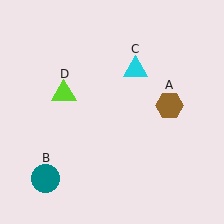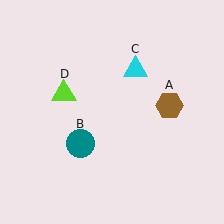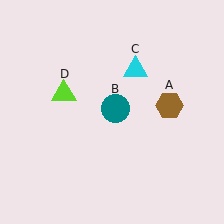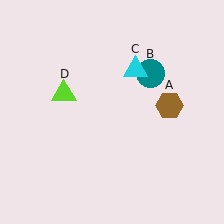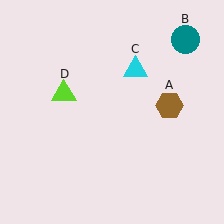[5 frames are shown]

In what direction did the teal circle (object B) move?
The teal circle (object B) moved up and to the right.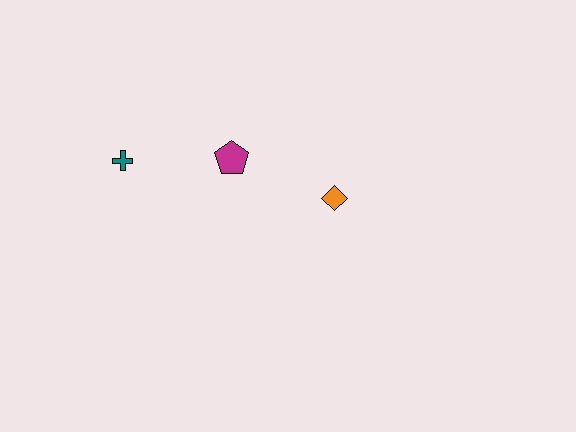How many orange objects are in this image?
There is 1 orange object.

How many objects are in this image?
There are 3 objects.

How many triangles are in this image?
There are no triangles.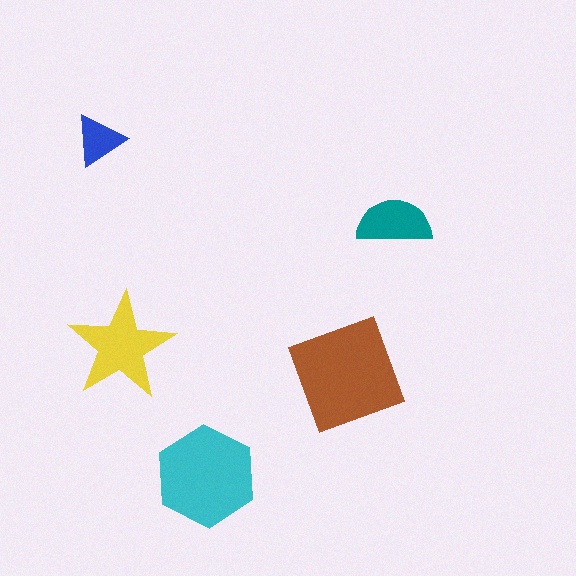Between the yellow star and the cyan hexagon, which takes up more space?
The cyan hexagon.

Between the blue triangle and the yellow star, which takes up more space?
The yellow star.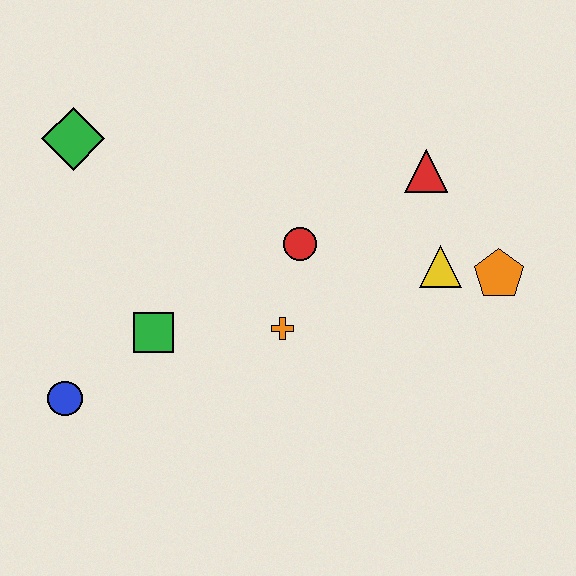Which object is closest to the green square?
The blue circle is closest to the green square.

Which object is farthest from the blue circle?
The orange pentagon is farthest from the blue circle.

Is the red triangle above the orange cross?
Yes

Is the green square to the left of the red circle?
Yes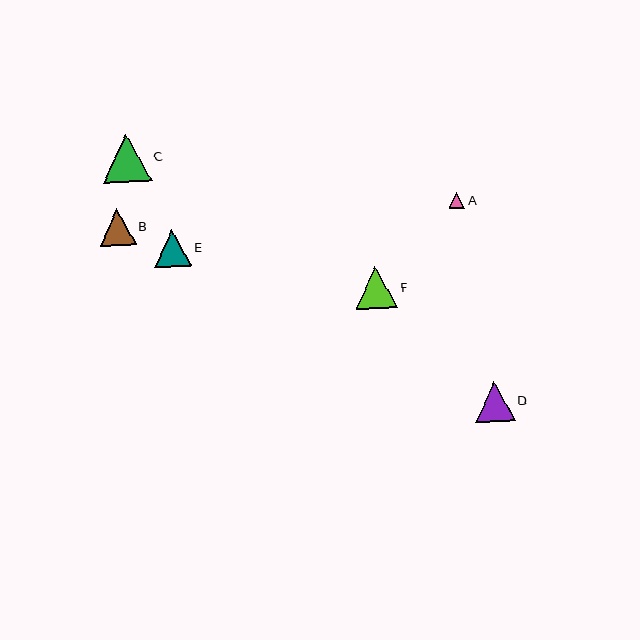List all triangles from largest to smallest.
From largest to smallest: C, F, D, E, B, A.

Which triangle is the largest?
Triangle C is the largest with a size of approximately 48 pixels.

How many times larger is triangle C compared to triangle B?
Triangle C is approximately 1.3 times the size of triangle B.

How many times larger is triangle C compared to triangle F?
Triangle C is approximately 1.2 times the size of triangle F.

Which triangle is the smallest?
Triangle A is the smallest with a size of approximately 16 pixels.